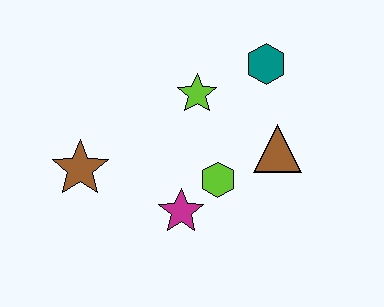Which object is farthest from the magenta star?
The teal hexagon is farthest from the magenta star.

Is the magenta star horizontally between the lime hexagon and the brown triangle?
No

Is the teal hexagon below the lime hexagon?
No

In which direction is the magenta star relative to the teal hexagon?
The magenta star is below the teal hexagon.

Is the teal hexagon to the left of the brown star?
No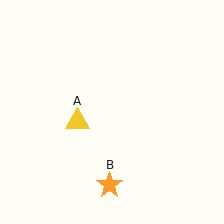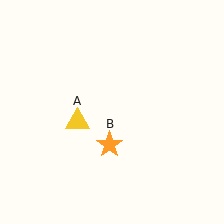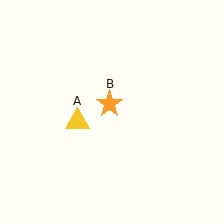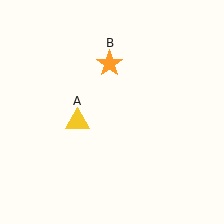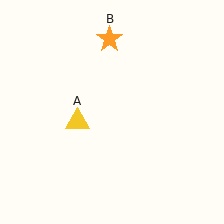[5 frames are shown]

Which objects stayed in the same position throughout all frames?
Yellow triangle (object A) remained stationary.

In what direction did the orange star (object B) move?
The orange star (object B) moved up.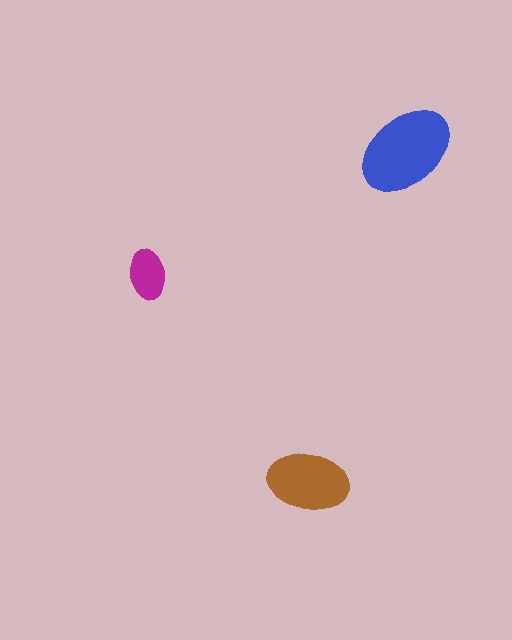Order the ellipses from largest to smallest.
the blue one, the brown one, the magenta one.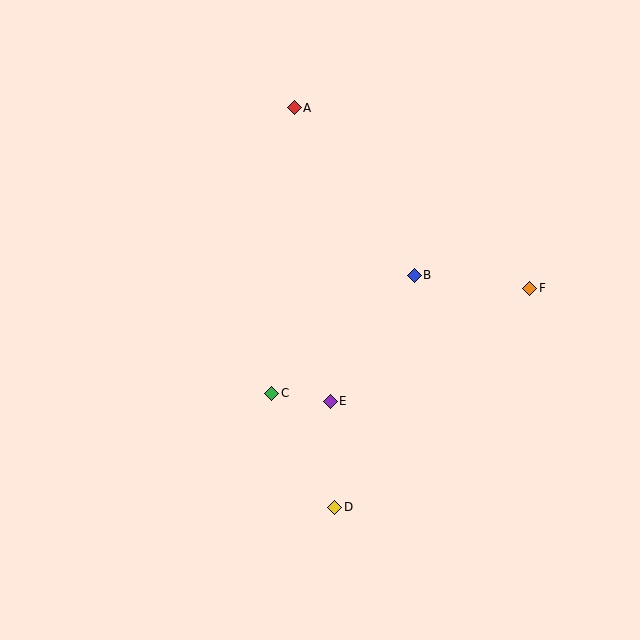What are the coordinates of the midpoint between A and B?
The midpoint between A and B is at (354, 191).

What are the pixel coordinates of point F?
Point F is at (530, 288).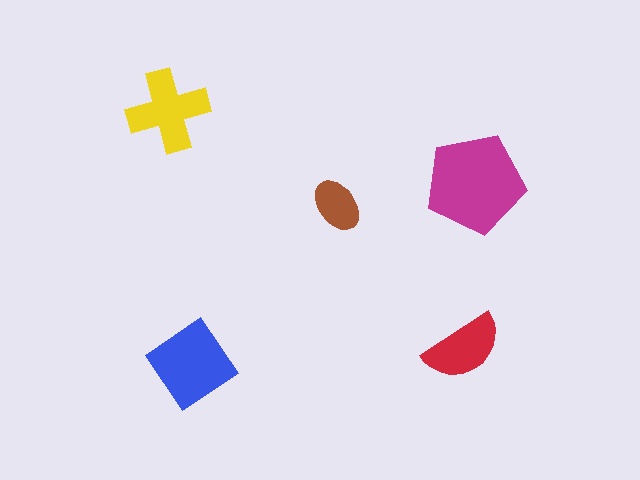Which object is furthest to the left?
The yellow cross is leftmost.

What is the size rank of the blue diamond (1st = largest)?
2nd.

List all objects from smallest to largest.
The brown ellipse, the red semicircle, the yellow cross, the blue diamond, the magenta pentagon.